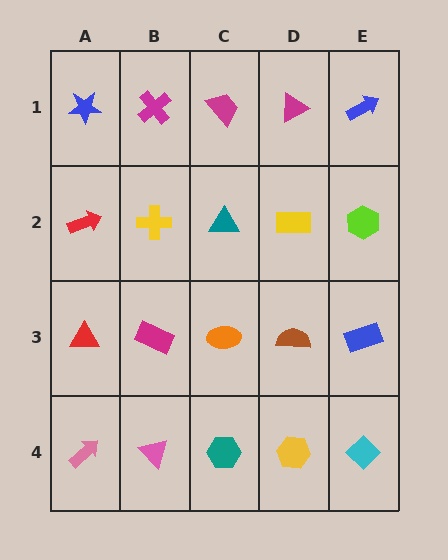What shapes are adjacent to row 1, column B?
A yellow cross (row 2, column B), a blue star (row 1, column A), a magenta trapezoid (row 1, column C).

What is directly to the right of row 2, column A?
A yellow cross.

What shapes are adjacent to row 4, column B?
A magenta rectangle (row 3, column B), a pink arrow (row 4, column A), a teal hexagon (row 4, column C).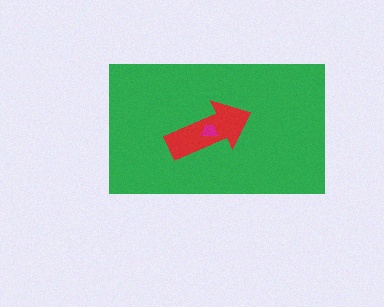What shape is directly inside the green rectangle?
The red arrow.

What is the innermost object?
The magenta trapezoid.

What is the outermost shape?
The green rectangle.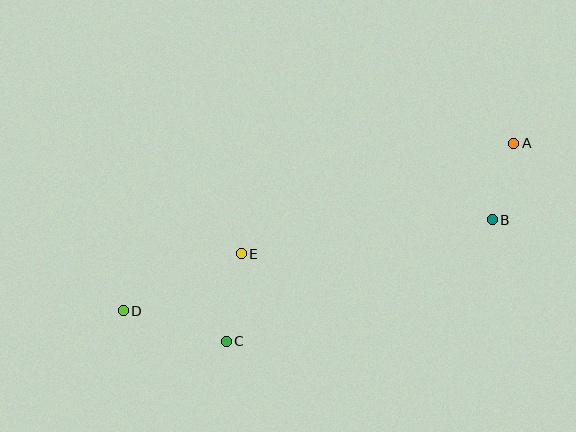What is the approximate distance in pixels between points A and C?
The distance between A and C is approximately 349 pixels.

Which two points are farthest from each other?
Points A and D are farthest from each other.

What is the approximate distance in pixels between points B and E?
The distance between B and E is approximately 254 pixels.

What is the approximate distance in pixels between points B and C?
The distance between B and C is approximately 292 pixels.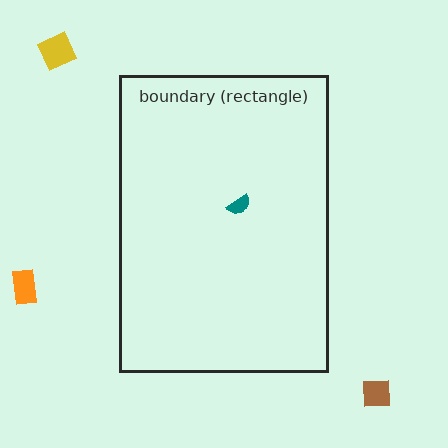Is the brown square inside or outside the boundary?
Outside.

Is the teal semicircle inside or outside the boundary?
Inside.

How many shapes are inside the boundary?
1 inside, 3 outside.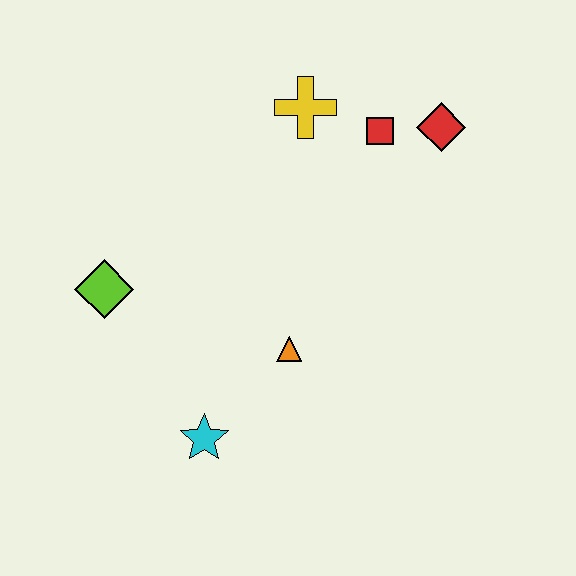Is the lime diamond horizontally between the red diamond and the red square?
No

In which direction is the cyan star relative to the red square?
The cyan star is below the red square.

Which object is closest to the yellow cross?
The red square is closest to the yellow cross.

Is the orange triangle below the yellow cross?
Yes